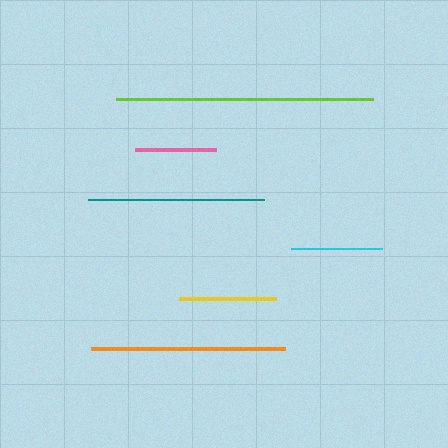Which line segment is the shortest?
The pink line is the shortest at approximately 81 pixels.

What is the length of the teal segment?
The teal segment is approximately 176 pixels long.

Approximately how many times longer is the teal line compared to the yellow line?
The teal line is approximately 1.8 times the length of the yellow line.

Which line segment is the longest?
The lime line is the longest at approximately 256 pixels.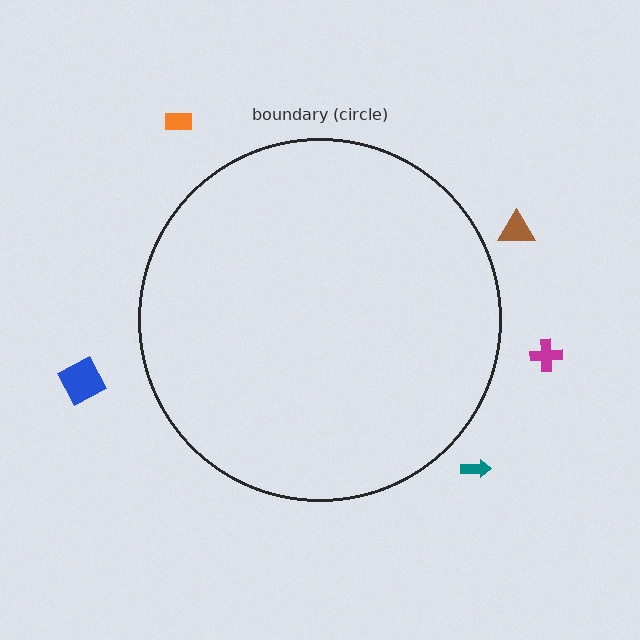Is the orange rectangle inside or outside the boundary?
Outside.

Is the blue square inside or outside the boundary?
Outside.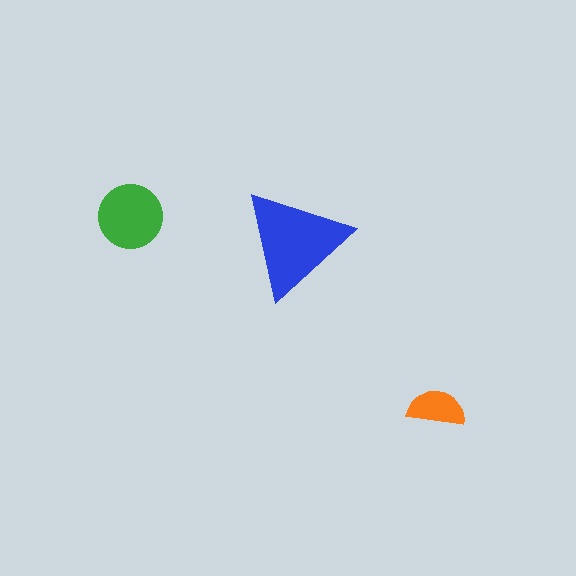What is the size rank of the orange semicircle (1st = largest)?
3rd.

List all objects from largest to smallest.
The blue triangle, the green circle, the orange semicircle.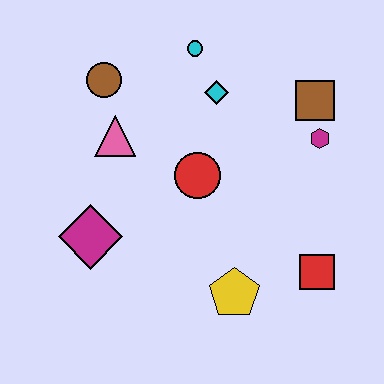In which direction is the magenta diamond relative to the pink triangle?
The magenta diamond is below the pink triangle.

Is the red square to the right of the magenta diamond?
Yes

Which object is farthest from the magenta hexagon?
The magenta diamond is farthest from the magenta hexagon.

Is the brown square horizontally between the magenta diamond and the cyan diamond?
No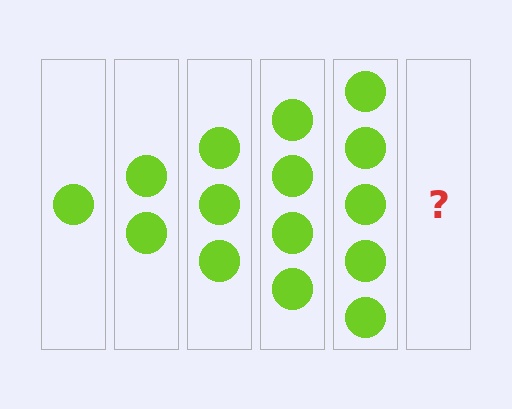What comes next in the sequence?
The next element should be 6 circles.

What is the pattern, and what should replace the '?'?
The pattern is that each step adds one more circle. The '?' should be 6 circles.